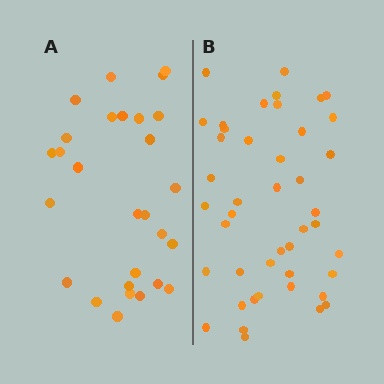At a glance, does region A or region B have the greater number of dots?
Region B (the right region) has more dots.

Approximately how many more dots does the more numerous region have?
Region B has approximately 15 more dots than region A.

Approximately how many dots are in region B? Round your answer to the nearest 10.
About 40 dots. (The exact count is 44, which rounds to 40.)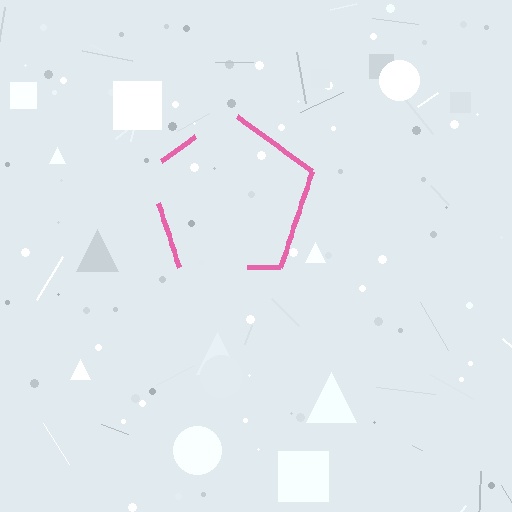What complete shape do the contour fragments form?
The contour fragments form a pentagon.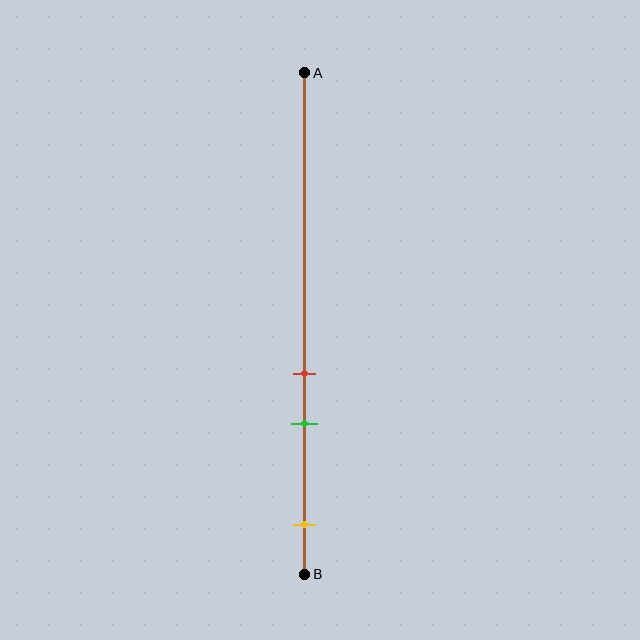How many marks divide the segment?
There are 3 marks dividing the segment.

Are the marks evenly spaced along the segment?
No, the marks are not evenly spaced.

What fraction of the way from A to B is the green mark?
The green mark is approximately 70% (0.7) of the way from A to B.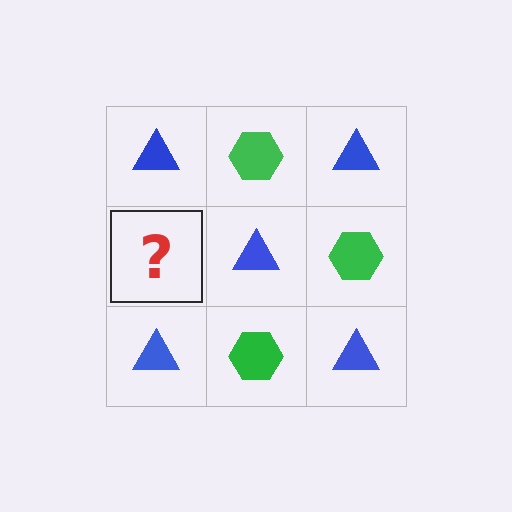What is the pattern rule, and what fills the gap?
The rule is that it alternates blue triangle and green hexagon in a checkerboard pattern. The gap should be filled with a green hexagon.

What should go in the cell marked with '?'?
The missing cell should contain a green hexagon.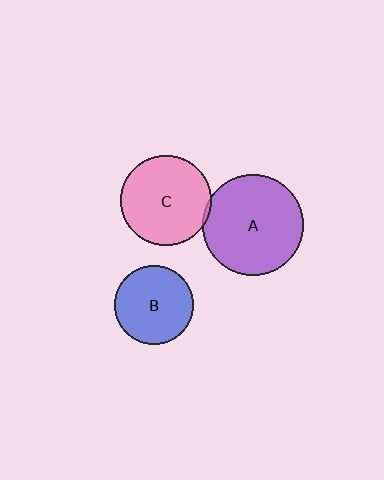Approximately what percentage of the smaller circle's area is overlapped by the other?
Approximately 5%.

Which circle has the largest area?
Circle A (purple).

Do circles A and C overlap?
Yes.